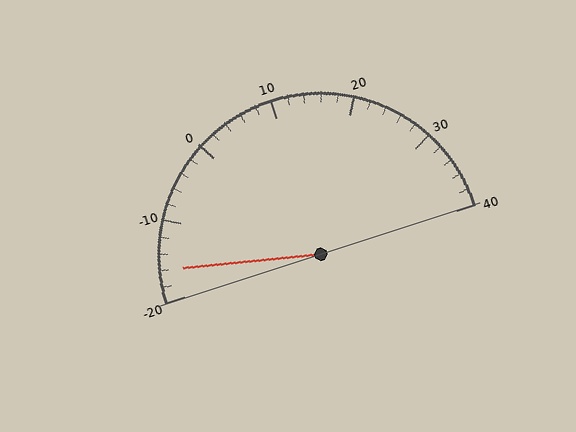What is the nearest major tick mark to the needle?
The nearest major tick mark is -20.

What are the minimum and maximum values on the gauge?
The gauge ranges from -20 to 40.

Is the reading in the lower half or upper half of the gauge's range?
The reading is in the lower half of the range (-20 to 40).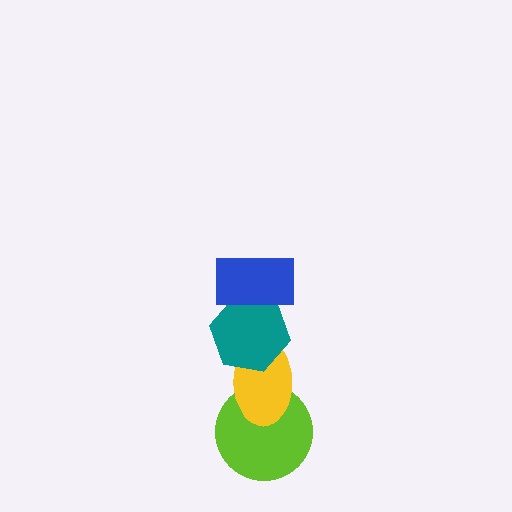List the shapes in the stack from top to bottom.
From top to bottom: the blue rectangle, the teal hexagon, the yellow ellipse, the lime circle.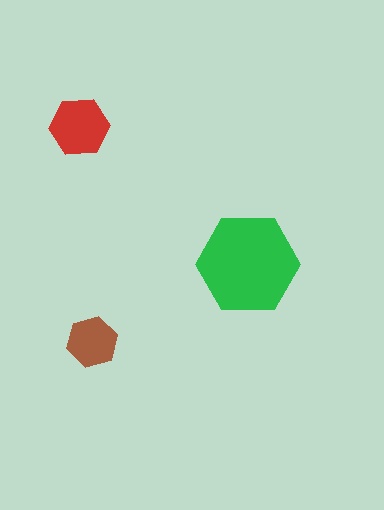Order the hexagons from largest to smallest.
the green one, the red one, the brown one.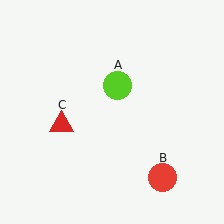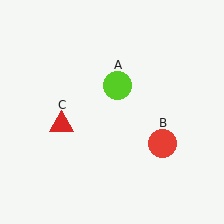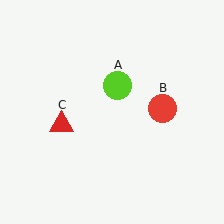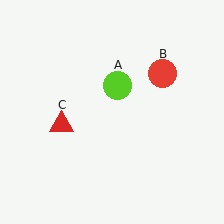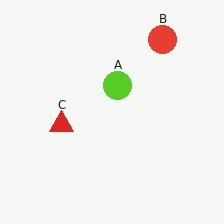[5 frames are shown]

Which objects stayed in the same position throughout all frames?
Lime circle (object A) and red triangle (object C) remained stationary.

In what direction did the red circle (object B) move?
The red circle (object B) moved up.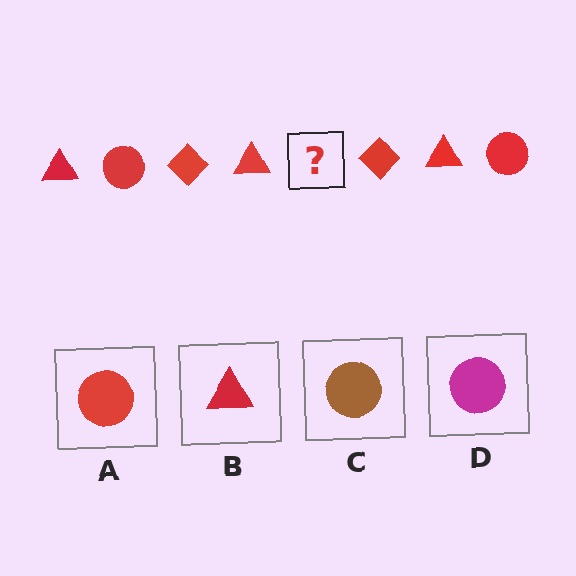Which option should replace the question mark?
Option A.